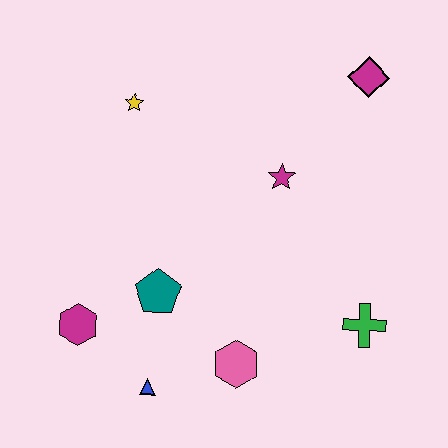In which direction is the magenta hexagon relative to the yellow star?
The magenta hexagon is below the yellow star.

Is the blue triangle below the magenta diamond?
Yes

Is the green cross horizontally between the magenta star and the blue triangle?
No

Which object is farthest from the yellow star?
The green cross is farthest from the yellow star.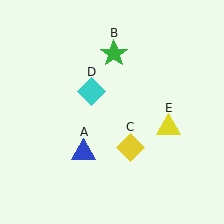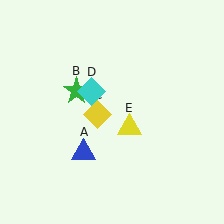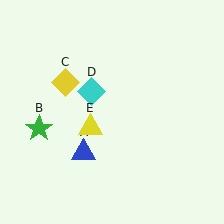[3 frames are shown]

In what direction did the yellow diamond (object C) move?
The yellow diamond (object C) moved up and to the left.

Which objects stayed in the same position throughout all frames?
Blue triangle (object A) and cyan diamond (object D) remained stationary.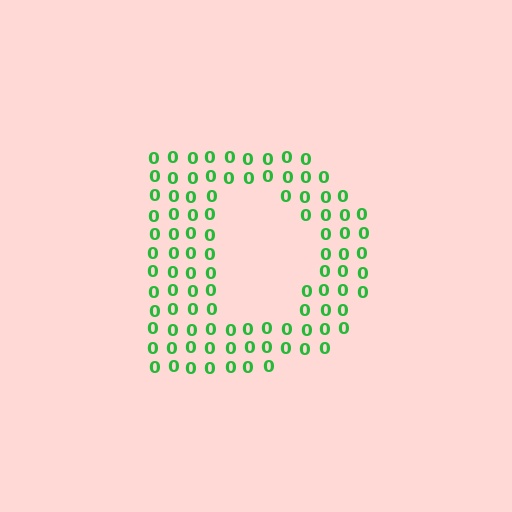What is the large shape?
The large shape is the letter D.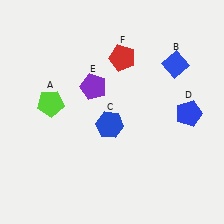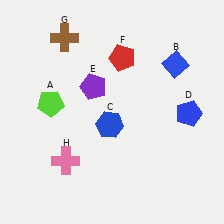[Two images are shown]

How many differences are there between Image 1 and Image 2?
There are 2 differences between the two images.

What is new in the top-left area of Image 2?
A brown cross (G) was added in the top-left area of Image 2.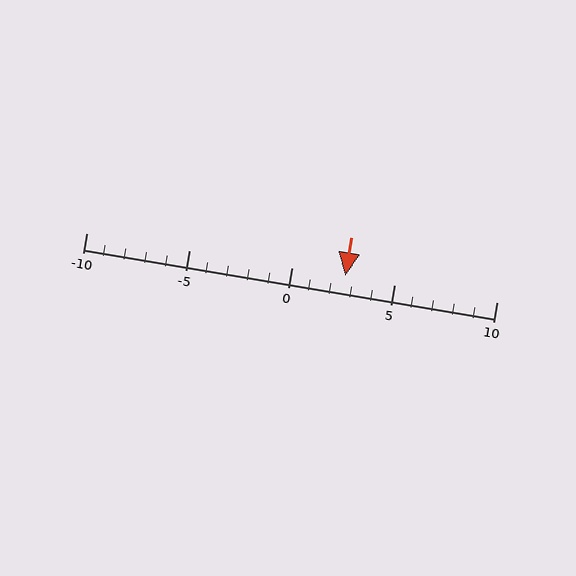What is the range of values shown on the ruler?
The ruler shows values from -10 to 10.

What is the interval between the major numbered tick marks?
The major tick marks are spaced 5 units apart.